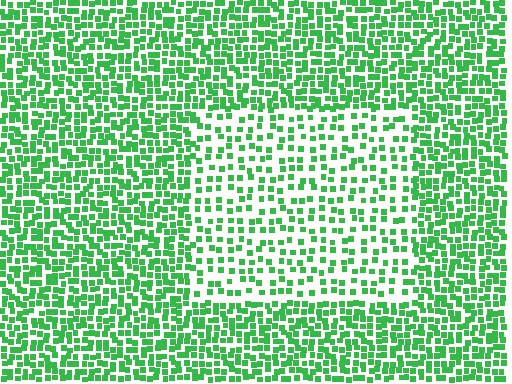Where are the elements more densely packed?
The elements are more densely packed outside the rectangle boundary.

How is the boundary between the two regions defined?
The boundary is defined by a change in element density (approximately 1.9x ratio). All elements are the same color, size, and shape.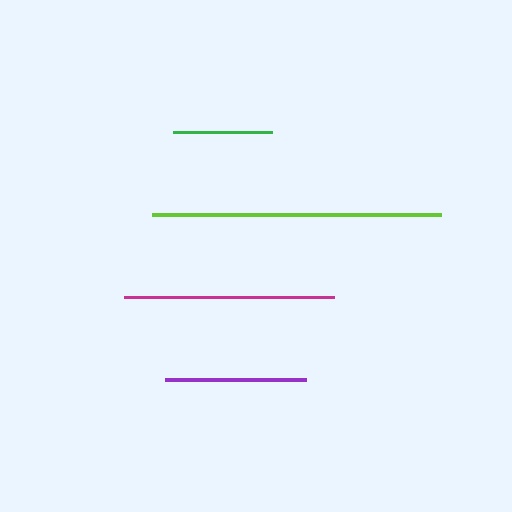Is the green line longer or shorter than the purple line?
The purple line is longer than the green line.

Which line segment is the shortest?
The green line is the shortest at approximately 99 pixels.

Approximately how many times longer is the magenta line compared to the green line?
The magenta line is approximately 2.1 times the length of the green line.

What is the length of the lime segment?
The lime segment is approximately 290 pixels long.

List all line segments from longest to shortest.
From longest to shortest: lime, magenta, purple, green.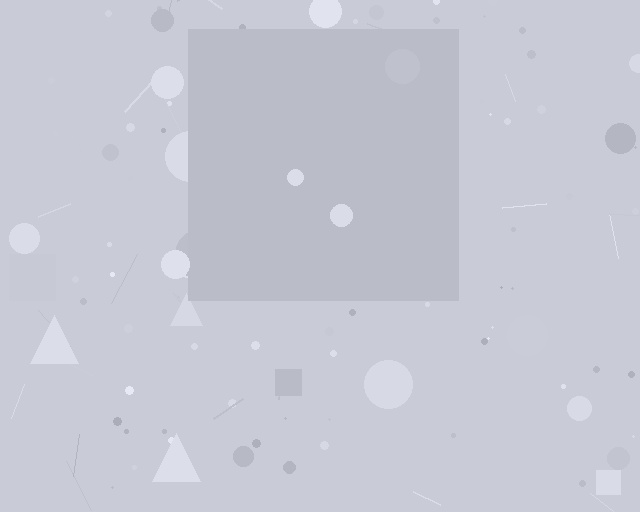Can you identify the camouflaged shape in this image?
The camouflaged shape is a square.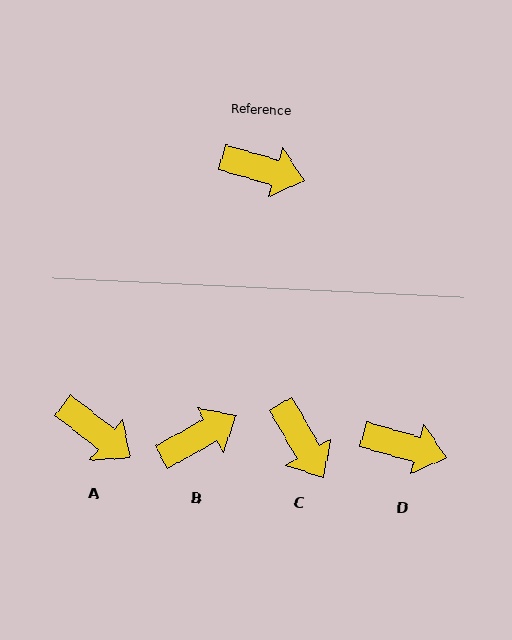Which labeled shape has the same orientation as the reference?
D.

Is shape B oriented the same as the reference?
No, it is off by about 45 degrees.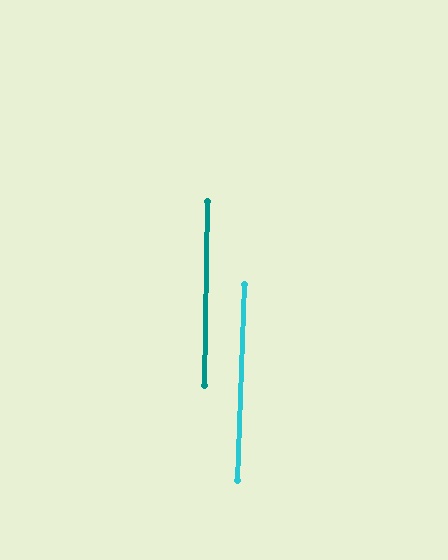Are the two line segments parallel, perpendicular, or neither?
Parallel — their directions differ by only 0.8°.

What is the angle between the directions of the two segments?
Approximately 1 degree.